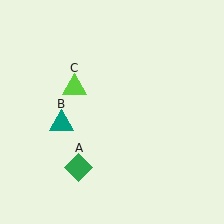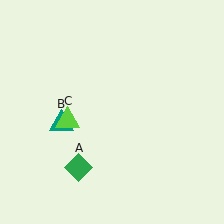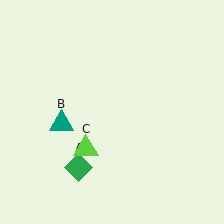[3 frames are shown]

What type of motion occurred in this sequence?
The lime triangle (object C) rotated counterclockwise around the center of the scene.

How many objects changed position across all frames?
1 object changed position: lime triangle (object C).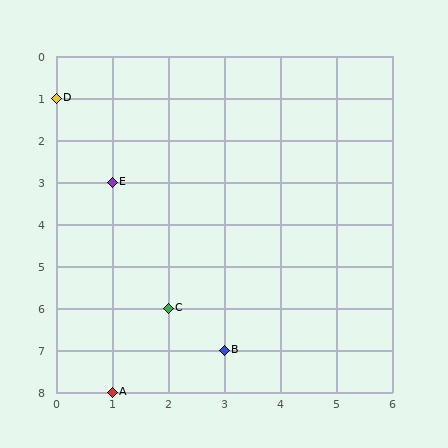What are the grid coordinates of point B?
Point B is at grid coordinates (3, 7).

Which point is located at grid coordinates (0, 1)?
Point D is at (0, 1).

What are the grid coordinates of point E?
Point E is at grid coordinates (1, 3).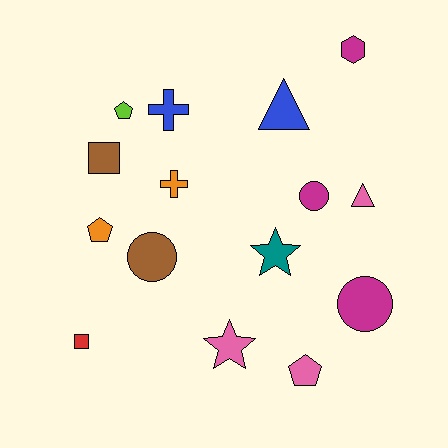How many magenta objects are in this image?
There are 3 magenta objects.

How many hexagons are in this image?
There is 1 hexagon.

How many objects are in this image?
There are 15 objects.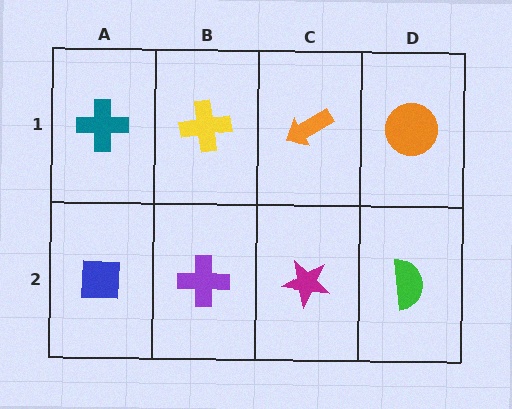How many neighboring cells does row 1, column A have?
2.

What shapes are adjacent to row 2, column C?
An orange arrow (row 1, column C), a purple cross (row 2, column B), a green semicircle (row 2, column D).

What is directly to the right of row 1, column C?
An orange circle.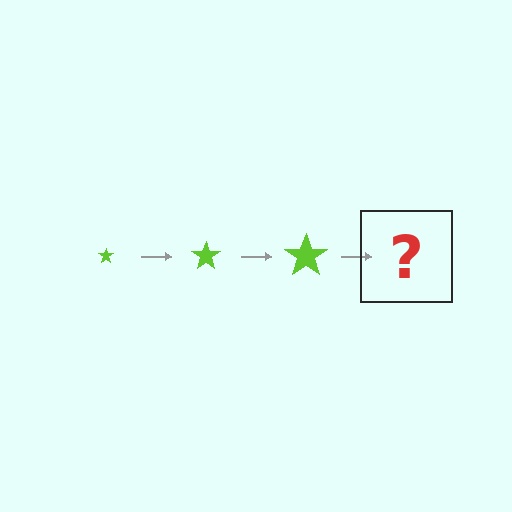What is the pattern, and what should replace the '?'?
The pattern is that the star gets progressively larger each step. The '?' should be a lime star, larger than the previous one.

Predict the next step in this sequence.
The next step is a lime star, larger than the previous one.